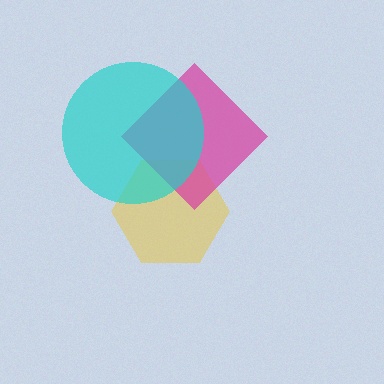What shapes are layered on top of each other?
The layered shapes are: a yellow hexagon, a magenta diamond, a cyan circle.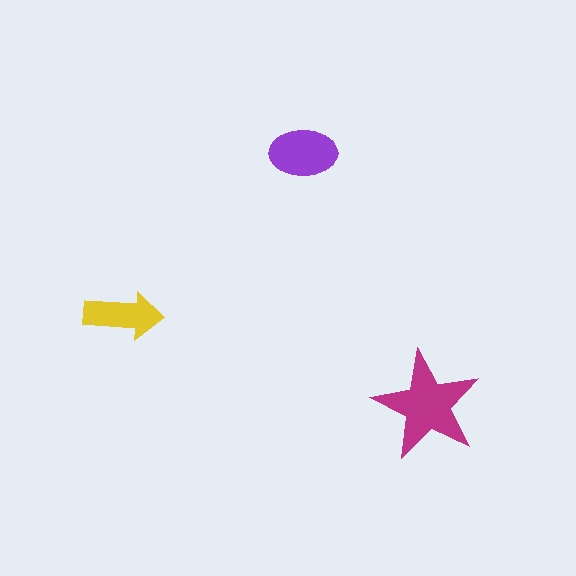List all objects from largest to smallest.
The magenta star, the purple ellipse, the yellow arrow.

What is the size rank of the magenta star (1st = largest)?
1st.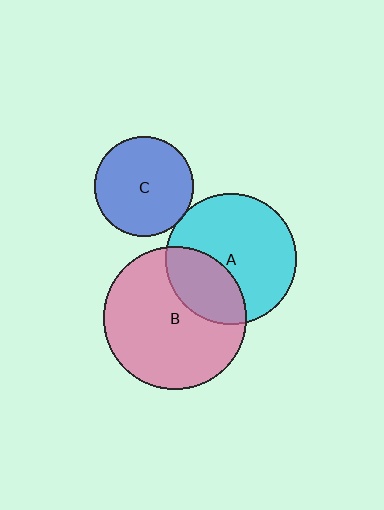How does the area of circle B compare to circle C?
Approximately 2.1 times.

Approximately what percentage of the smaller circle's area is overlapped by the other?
Approximately 30%.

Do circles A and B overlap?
Yes.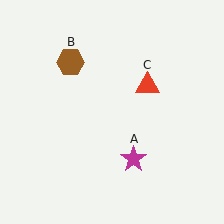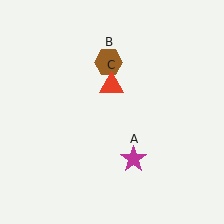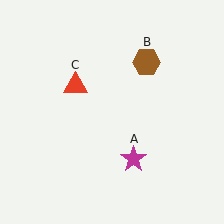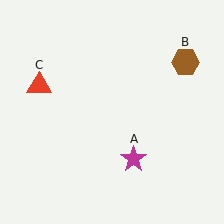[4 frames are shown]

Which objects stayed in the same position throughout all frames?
Magenta star (object A) remained stationary.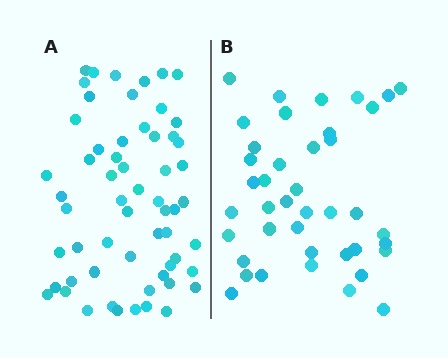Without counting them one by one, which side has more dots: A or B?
Region A (the left region) has more dots.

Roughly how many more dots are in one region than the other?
Region A has approximately 20 more dots than region B.